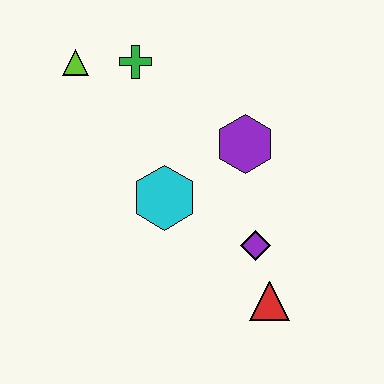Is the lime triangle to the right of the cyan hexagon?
No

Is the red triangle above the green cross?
No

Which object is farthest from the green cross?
The red triangle is farthest from the green cross.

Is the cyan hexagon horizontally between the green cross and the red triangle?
Yes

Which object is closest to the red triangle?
The purple diamond is closest to the red triangle.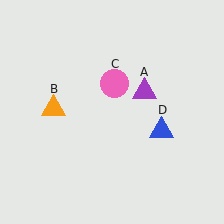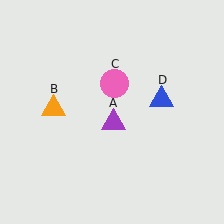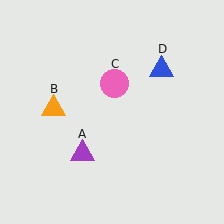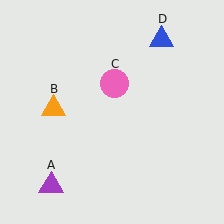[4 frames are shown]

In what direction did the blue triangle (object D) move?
The blue triangle (object D) moved up.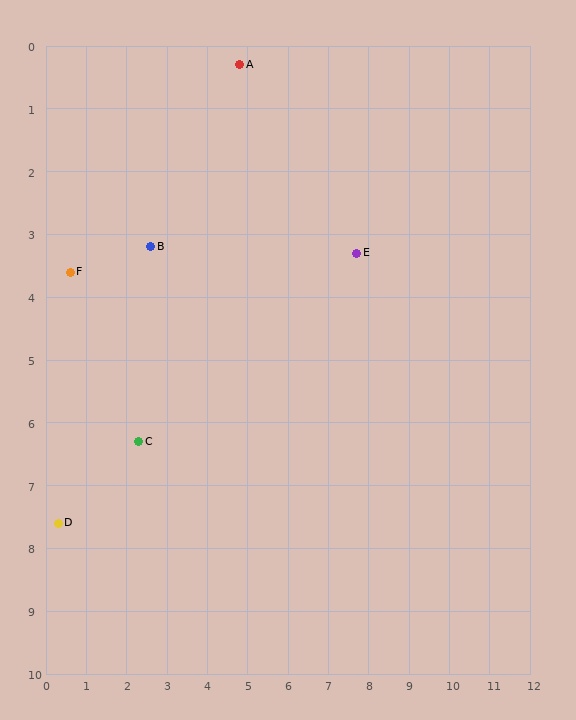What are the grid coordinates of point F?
Point F is at approximately (0.6, 3.6).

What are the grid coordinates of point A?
Point A is at approximately (4.8, 0.3).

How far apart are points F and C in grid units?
Points F and C are about 3.2 grid units apart.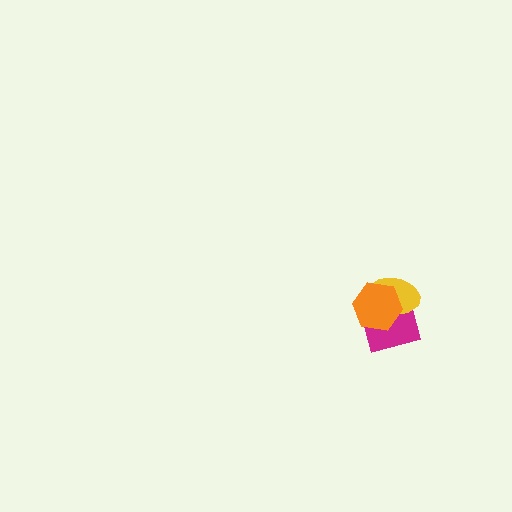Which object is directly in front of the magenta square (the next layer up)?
The yellow ellipse is directly in front of the magenta square.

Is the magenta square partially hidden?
Yes, it is partially covered by another shape.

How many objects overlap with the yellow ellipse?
2 objects overlap with the yellow ellipse.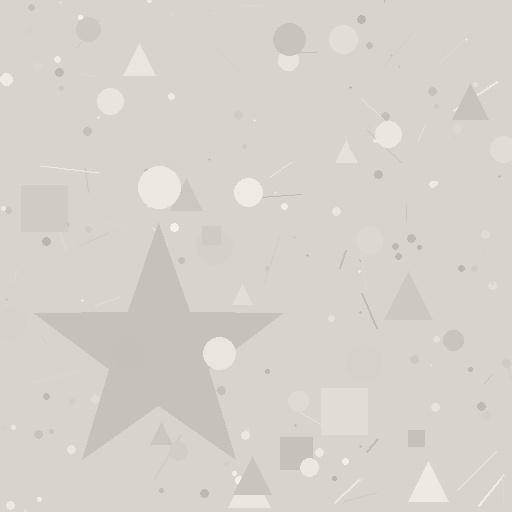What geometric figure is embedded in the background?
A star is embedded in the background.